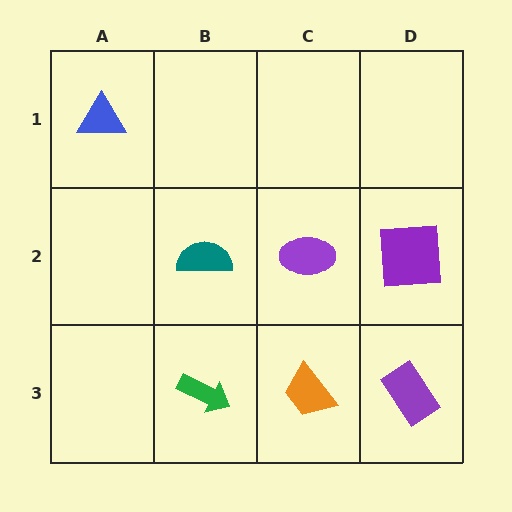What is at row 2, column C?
A purple ellipse.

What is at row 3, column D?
A purple rectangle.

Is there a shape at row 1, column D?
No, that cell is empty.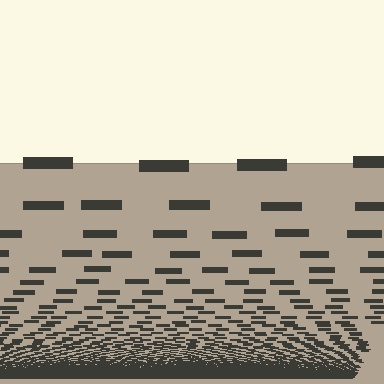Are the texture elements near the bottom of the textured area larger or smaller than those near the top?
Smaller. The gradient is inverted — elements near the bottom are smaller and denser.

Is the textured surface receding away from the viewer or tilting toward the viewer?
The surface appears to tilt toward the viewer. Texture elements get larger and sparser toward the top.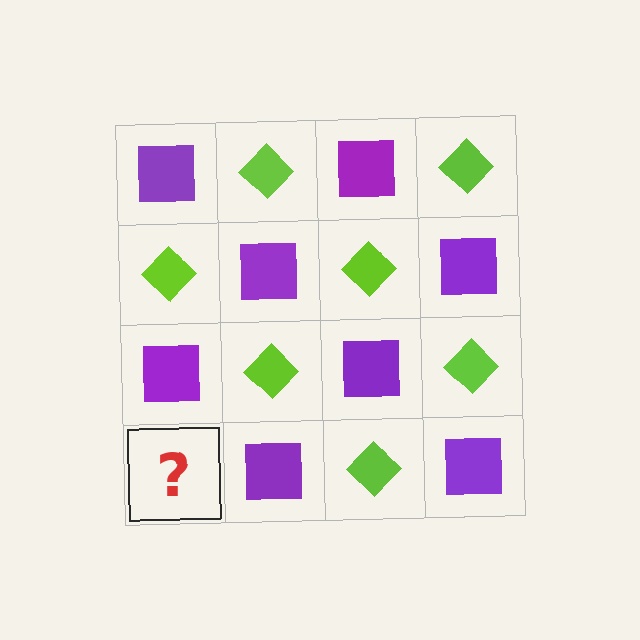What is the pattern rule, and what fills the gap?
The rule is that it alternates purple square and lime diamond in a checkerboard pattern. The gap should be filled with a lime diamond.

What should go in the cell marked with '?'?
The missing cell should contain a lime diamond.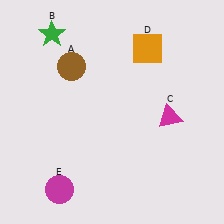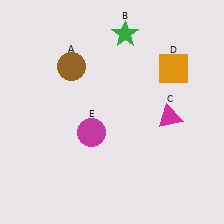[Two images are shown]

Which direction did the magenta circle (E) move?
The magenta circle (E) moved up.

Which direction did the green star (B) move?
The green star (B) moved right.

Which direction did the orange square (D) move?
The orange square (D) moved right.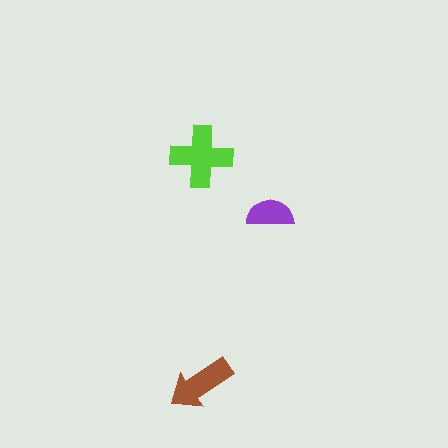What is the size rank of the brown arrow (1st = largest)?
2nd.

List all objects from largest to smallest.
The lime cross, the brown arrow, the purple semicircle.